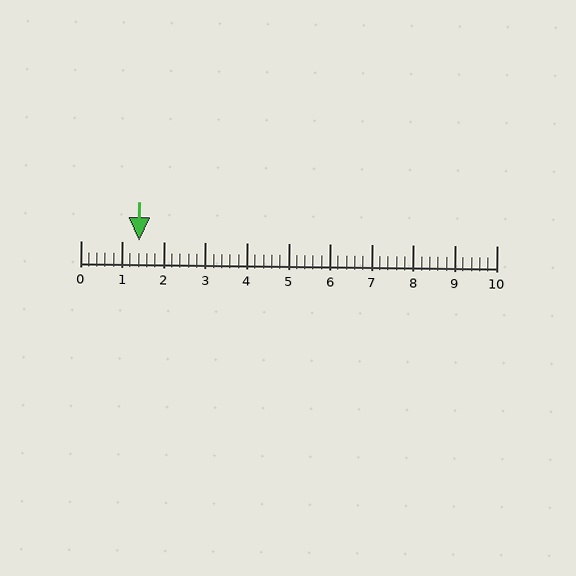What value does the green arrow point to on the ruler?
The green arrow points to approximately 1.4.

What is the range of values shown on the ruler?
The ruler shows values from 0 to 10.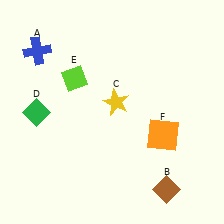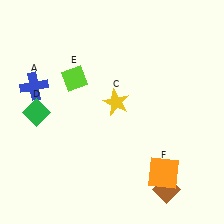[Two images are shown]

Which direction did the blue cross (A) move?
The blue cross (A) moved down.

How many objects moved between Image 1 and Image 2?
2 objects moved between the two images.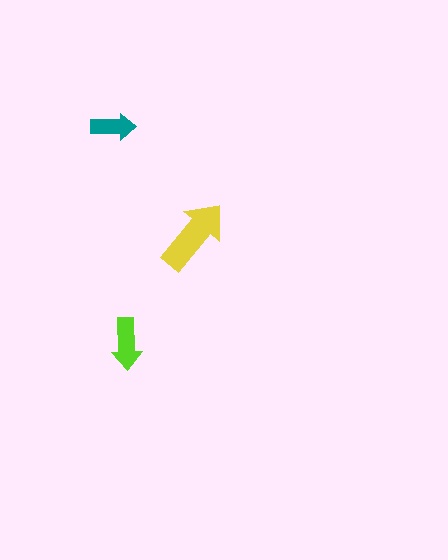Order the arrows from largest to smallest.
the yellow one, the lime one, the teal one.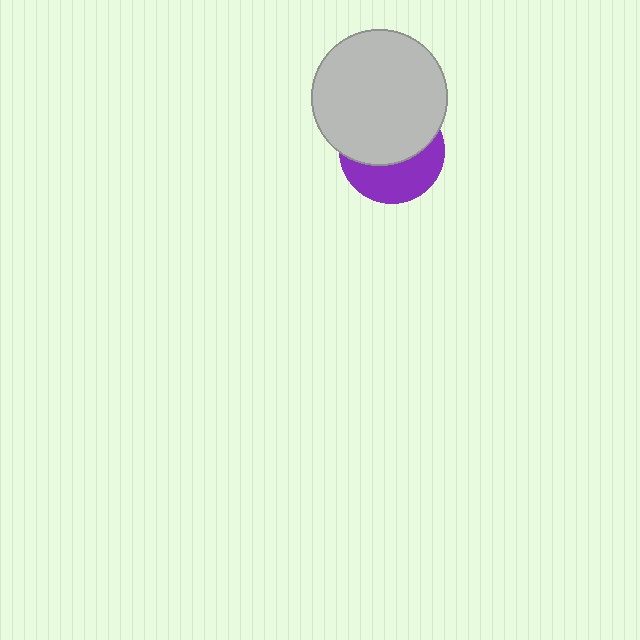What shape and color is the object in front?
The object in front is a light gray circle.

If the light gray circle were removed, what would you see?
You would see the complete purple circle.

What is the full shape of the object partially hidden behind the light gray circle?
The partially hidden object is a purple circle.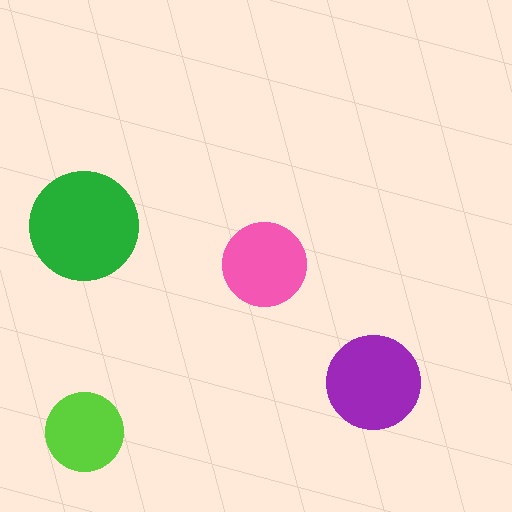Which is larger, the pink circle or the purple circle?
The purple one.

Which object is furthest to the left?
The green circle is leftmost.